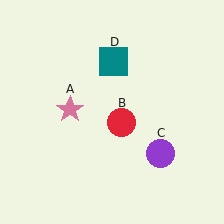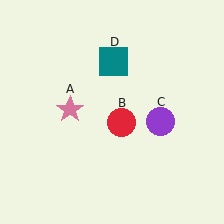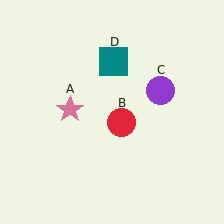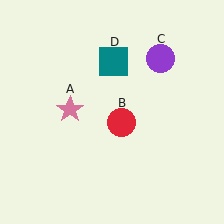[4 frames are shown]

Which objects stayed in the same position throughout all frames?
Pink star (object A) and red circle (object B) and teal square (object D) remained stationary.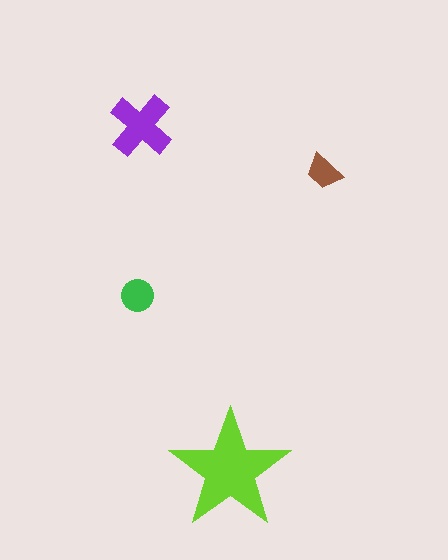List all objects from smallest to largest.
The brown trapezoid, the green circle, the purple cross, the lime star.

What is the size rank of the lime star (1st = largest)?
1st.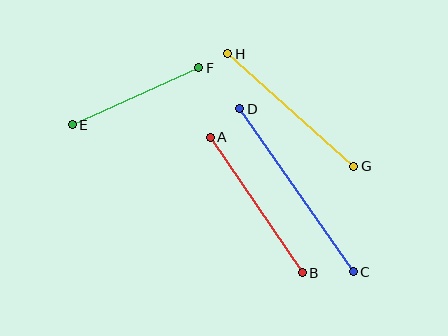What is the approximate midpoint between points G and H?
The midpoint is at approximately (291, 110) pixels.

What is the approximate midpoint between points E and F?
The midpoint is at approximately (135, 96) pixels.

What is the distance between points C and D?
The distance is approximately 199 pixels.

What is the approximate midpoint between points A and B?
The midpoint is at approximately (256, 205) pixels.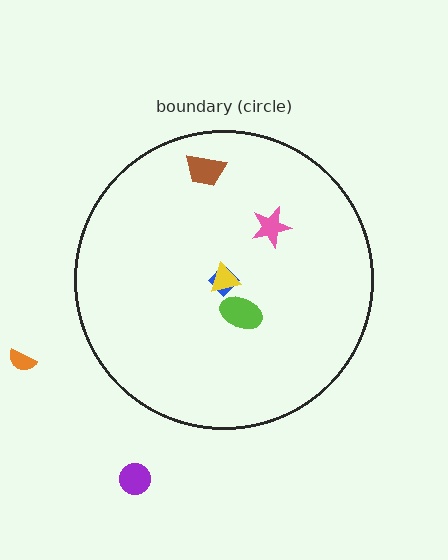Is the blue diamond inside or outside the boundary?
Inside.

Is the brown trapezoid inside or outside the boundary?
Inside.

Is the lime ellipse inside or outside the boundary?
Inside.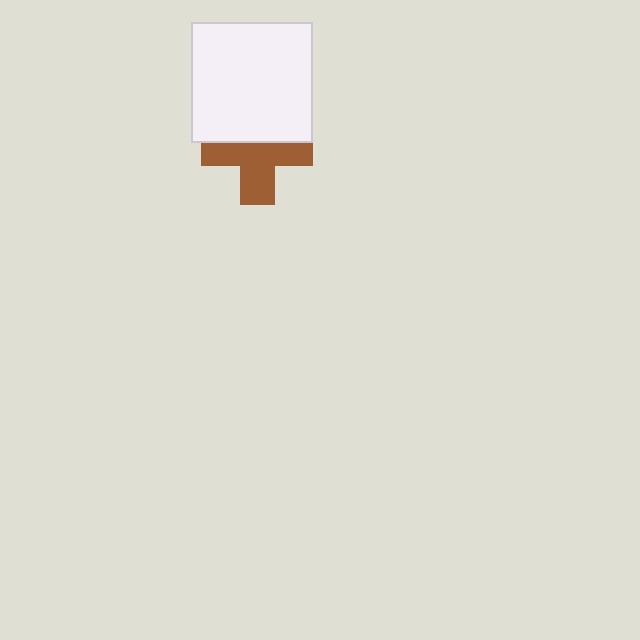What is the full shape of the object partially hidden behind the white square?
The partially hidden object is a brown cross.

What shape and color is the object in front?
The object in front is a white square.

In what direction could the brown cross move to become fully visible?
The brown cross could move down. That would shift it out from behind the white square entirely.